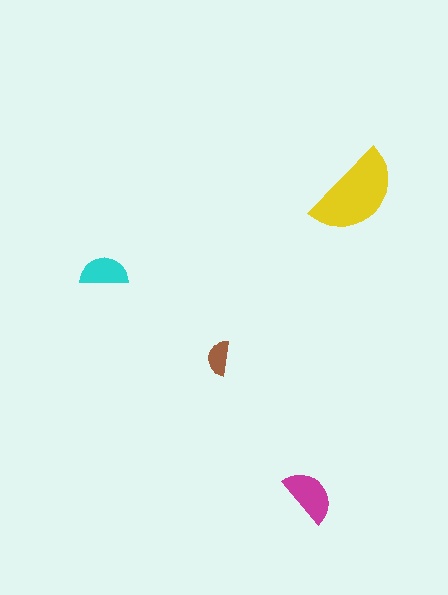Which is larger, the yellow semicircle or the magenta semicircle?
The yellow one.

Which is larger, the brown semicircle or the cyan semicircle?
The cyan one.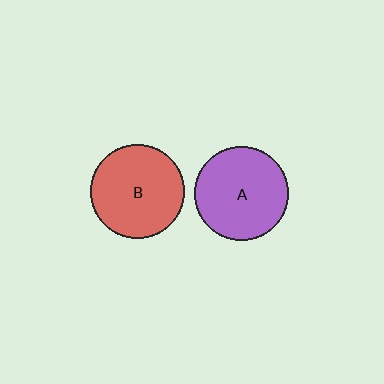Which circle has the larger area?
Circle A (purple).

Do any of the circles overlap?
No, none of the circles overlap.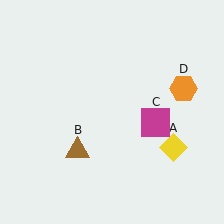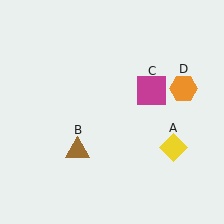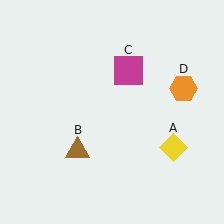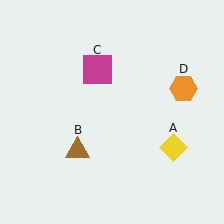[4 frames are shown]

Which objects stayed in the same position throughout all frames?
Yellow diamond (object A) and brown triangle (object B) and orange hexagon (object D) remained stationary.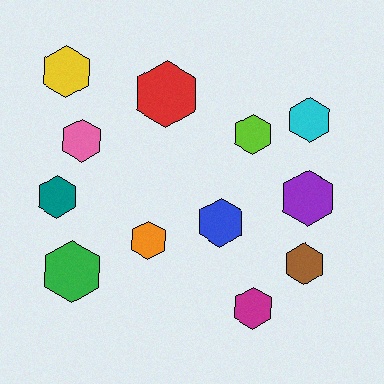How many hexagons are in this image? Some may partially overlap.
There are 12 hexagons.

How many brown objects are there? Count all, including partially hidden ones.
There is 1 brown object.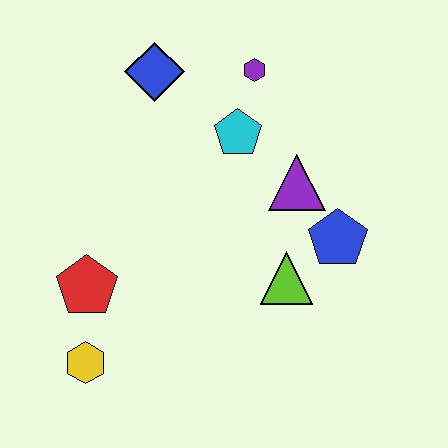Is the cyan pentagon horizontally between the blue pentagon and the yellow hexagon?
Yes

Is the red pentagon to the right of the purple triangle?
No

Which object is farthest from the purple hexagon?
The yellow hexagon is farthest from the purple hexagon.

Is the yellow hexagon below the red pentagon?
Yes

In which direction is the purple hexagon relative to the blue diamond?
The purple hexagon is to the right of the blue diamond.